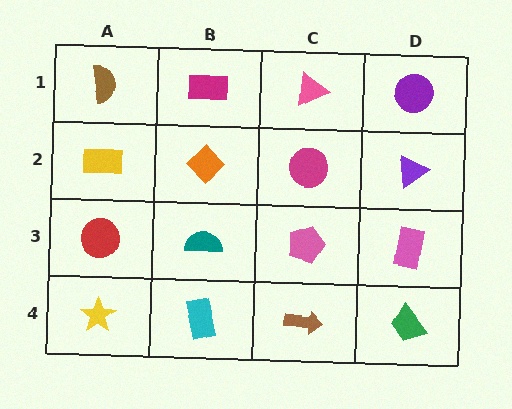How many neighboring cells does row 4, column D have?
2.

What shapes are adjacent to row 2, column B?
A magenta rectangle (row 1, column B), a teal semicircle (row 3, column B), a yellow rectangle (row 2, column A), a magenta circle (row 2, column C).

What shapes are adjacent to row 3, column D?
A purple triangle (row 2, column D), a green trapezoid (row 4, column D), a pink pentagon (row 3, column C).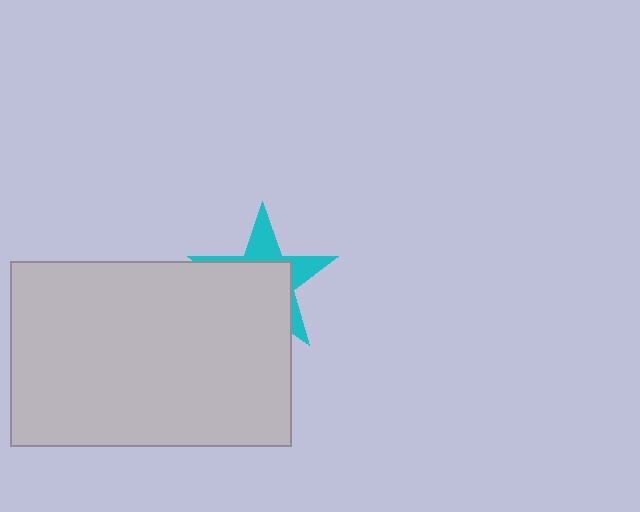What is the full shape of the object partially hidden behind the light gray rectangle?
The partially hidden object is a cyan star.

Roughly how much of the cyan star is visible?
A small part of it is visible (roughly 40%).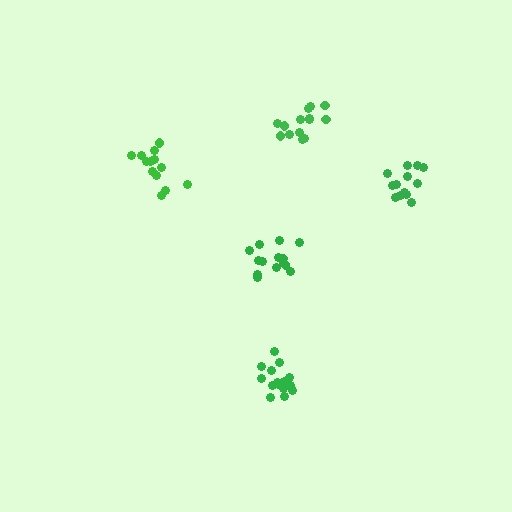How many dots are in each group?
Group 1: 13 dots, Group 2: 15 dots, Group 3: 13 dots, Group 4: 14 dots, Group 5: 14 dots (69 total).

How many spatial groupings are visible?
There are 5 spatial groupings.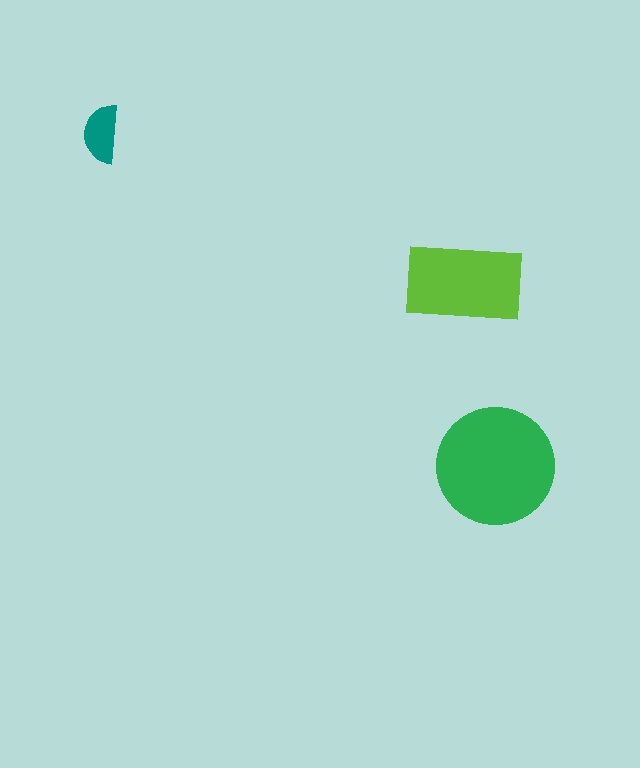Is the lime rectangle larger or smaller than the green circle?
Smaller.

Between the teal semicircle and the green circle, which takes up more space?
The green circle.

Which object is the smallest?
The teal semicircle.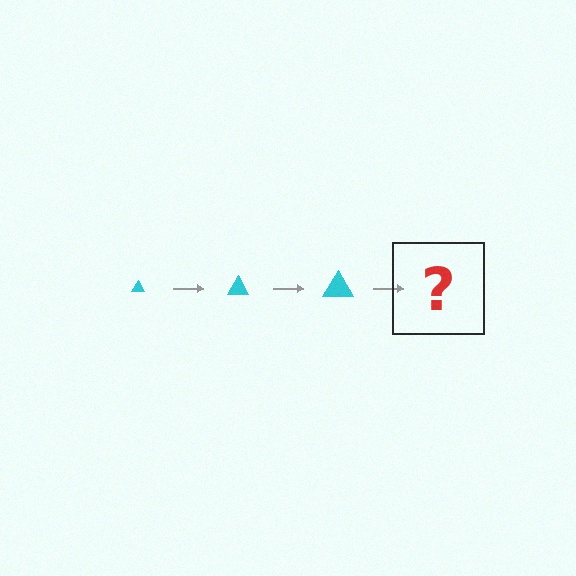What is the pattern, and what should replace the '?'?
The pattern is that the triangle gets progressively larger each step. The '?' should be a cyan triangle, larger than the previous one.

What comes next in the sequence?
The next element should be a cyan triangle, larger than the previous one.